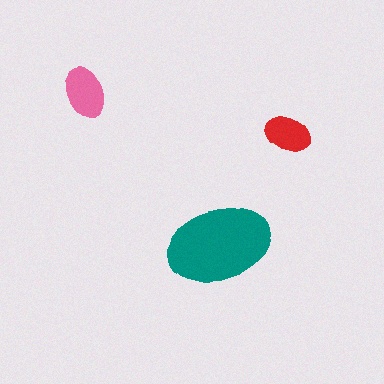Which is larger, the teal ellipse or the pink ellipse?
The teal one.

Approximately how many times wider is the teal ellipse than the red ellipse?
About 2 times wider.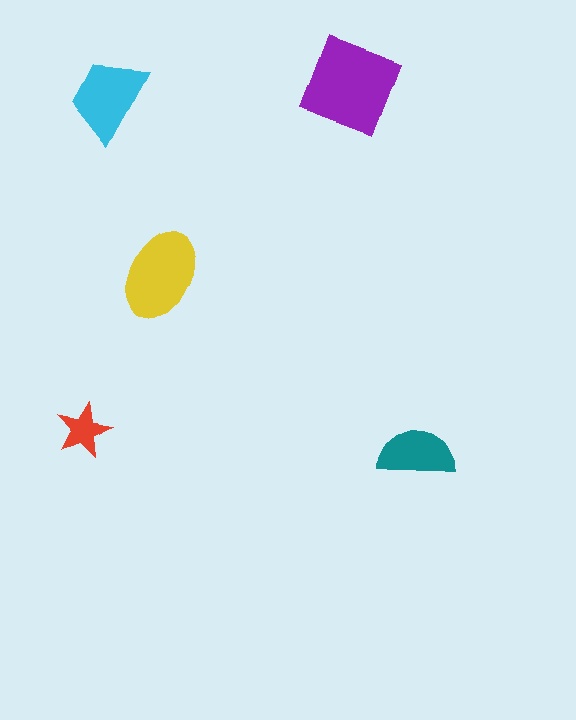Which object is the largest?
The purple diamond.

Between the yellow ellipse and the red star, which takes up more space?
The yellow ellipse.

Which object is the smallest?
The red star.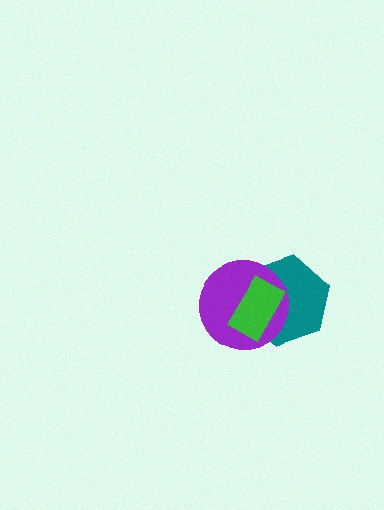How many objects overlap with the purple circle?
2 objects overlap with the purple circle.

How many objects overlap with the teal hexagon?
2 objects overlap with the teal hexagon.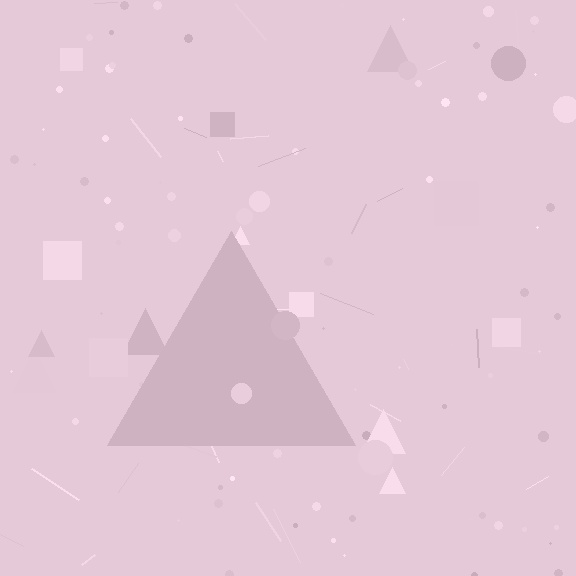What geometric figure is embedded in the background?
A triangle is embedded in the background.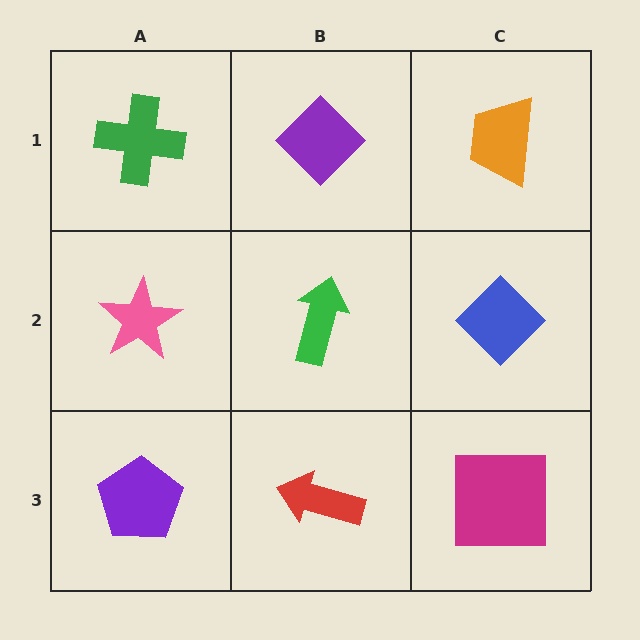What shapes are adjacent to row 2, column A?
A green cross (row 1, column A), a purple pentagon (row 3, column A), a green arrow (row 2, column B).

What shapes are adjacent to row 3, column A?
A pink star (row 2, column A), a red arrow (row 3, column B).